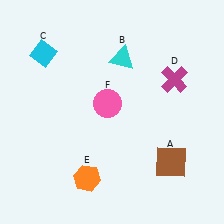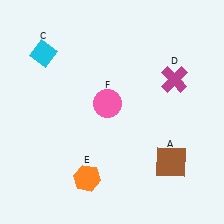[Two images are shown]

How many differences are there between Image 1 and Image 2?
There is 1 difference between the two images.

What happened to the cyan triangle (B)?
The cyan triangle (B) was removed in Image 2. It was in the top-right area of Image 1.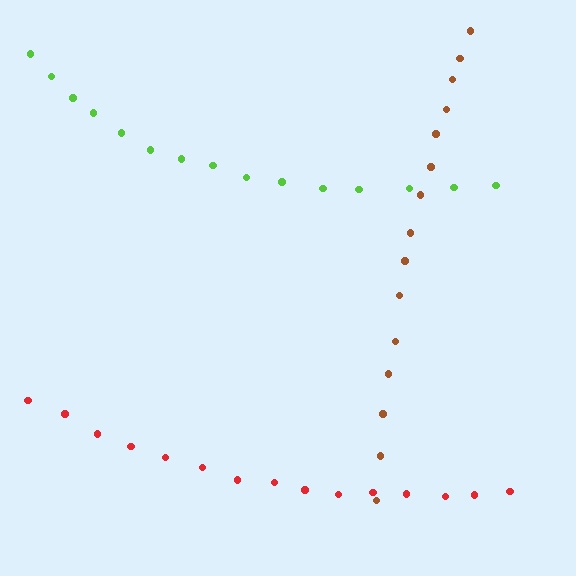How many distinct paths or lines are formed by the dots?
There are 3 distinct paths.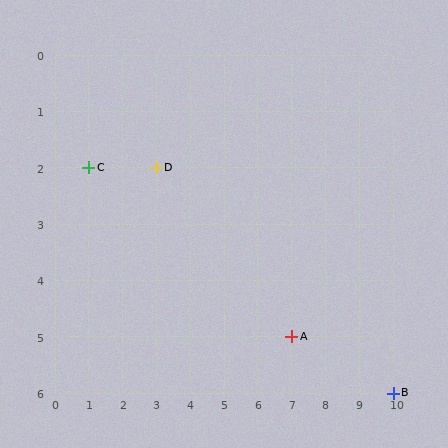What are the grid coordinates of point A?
Point A is at grid coordinates (7, 5).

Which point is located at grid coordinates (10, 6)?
Point B is at (10, 6).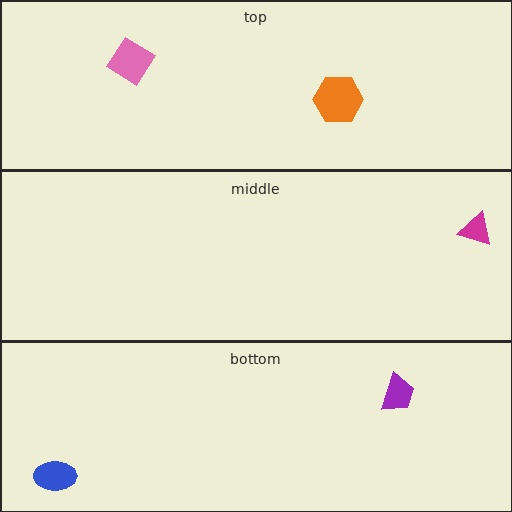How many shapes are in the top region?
2.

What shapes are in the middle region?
The magenta triangle.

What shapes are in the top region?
The pink diamond, the orange hexagon.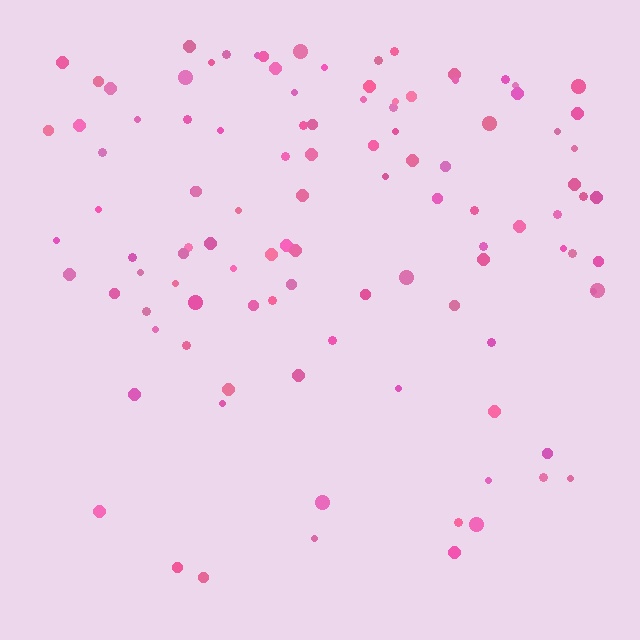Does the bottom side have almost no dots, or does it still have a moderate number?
Still a moderate number, just noticeably fewer than the top.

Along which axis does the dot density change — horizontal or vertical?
Vertical.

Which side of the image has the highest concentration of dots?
The top.